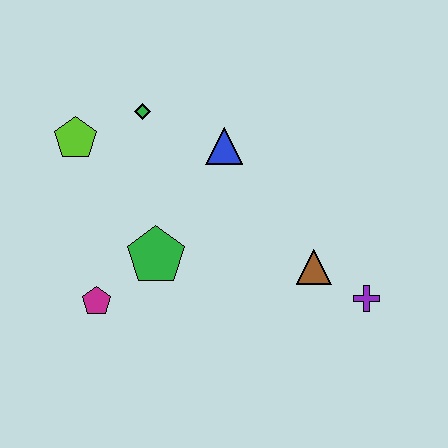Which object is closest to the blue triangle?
The green diamond is closest to the blue triangle.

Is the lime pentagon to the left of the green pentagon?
Yes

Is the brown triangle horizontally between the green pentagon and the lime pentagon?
No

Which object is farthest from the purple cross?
The lime pentagon is farthest from the purple cross.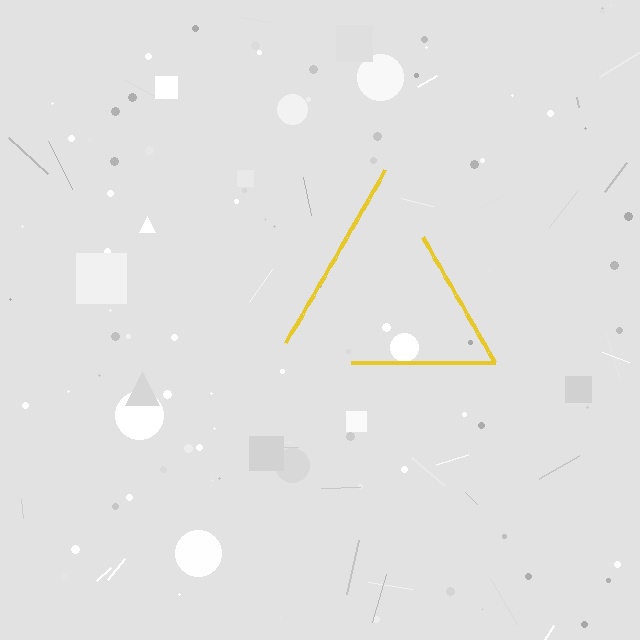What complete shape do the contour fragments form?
The contour fragments form a triangle.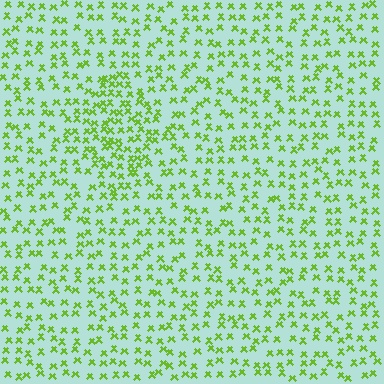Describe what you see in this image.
The image contains small lime elements arranged at two different densities. A diamond-shaped region is visible where the elements are more densely packed than the surrounding area.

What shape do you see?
I see a diamond.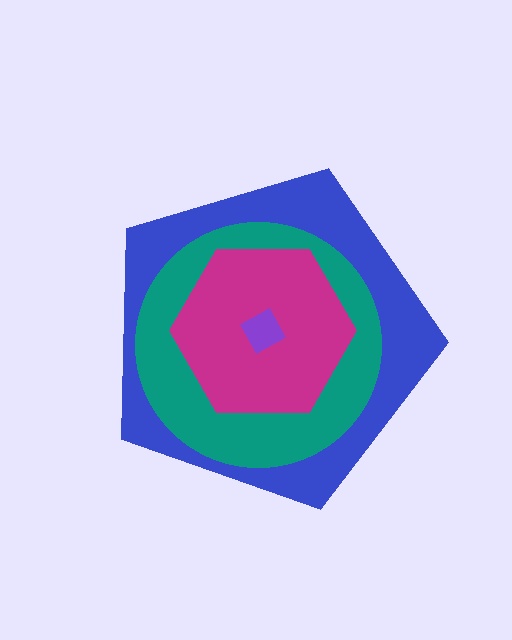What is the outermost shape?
The blue pentagon.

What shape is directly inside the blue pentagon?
The teal circle.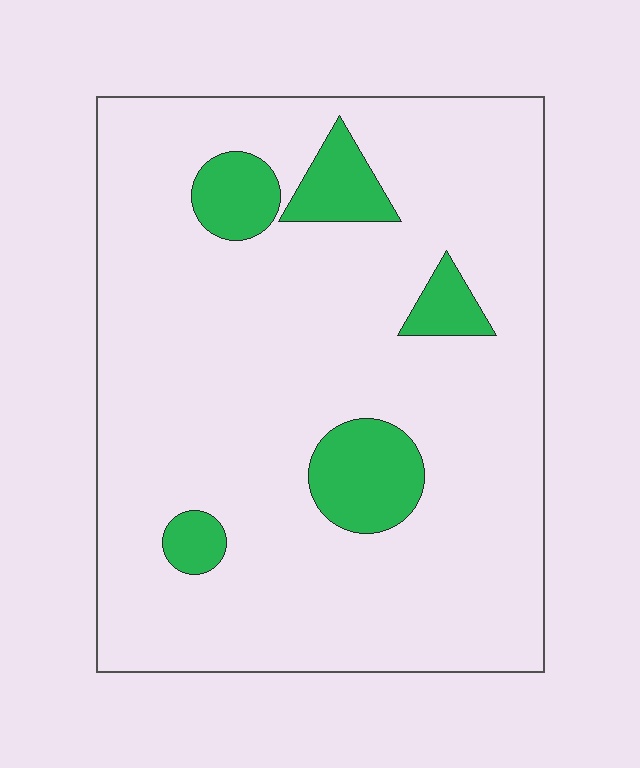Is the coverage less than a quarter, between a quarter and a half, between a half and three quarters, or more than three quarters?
Less than a quarter.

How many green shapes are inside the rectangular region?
5.